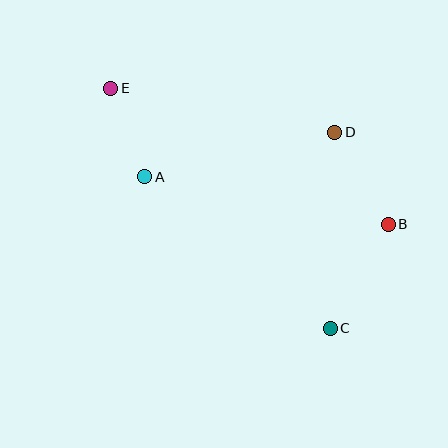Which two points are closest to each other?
Points A and E are closest to each other.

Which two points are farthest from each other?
Points C and E are farthest from each other.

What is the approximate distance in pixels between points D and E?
The distance between D and E is approximately 229 pixels.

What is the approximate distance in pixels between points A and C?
The distance between A and C is approximately 239 pixels.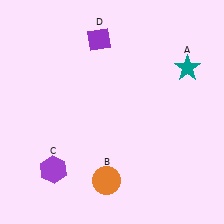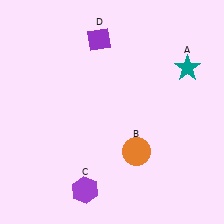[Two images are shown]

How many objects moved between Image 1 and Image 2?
2 objects moved between the two images.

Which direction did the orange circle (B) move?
The orange circle (B) moved right.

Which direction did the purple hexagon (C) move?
The purple hexagon (C) moved right.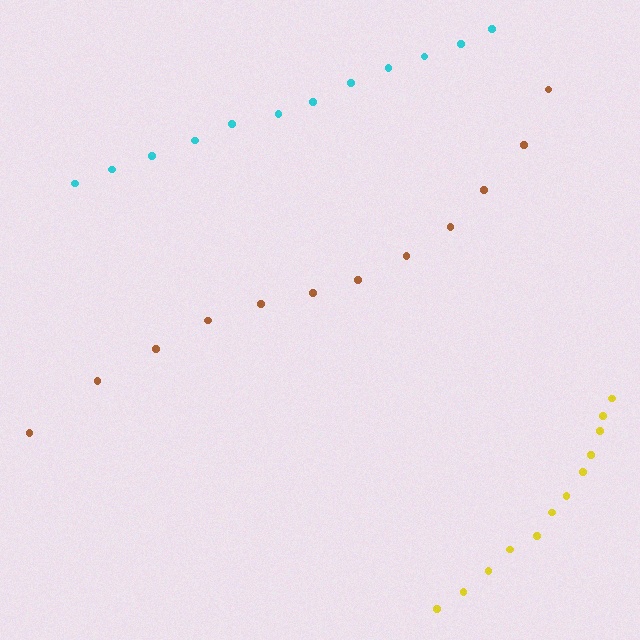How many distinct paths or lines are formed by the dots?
There are 3 distinct paths.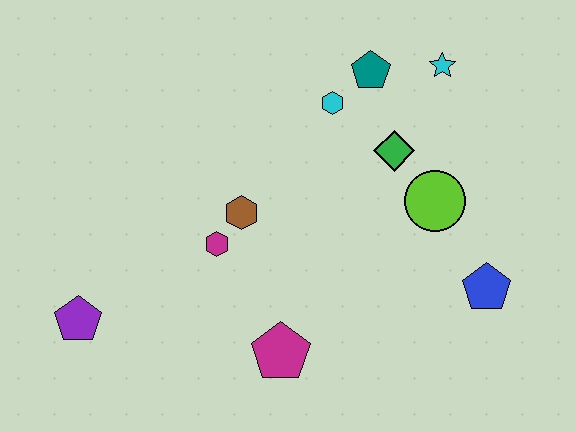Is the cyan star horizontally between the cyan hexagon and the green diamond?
No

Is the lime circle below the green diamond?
Yes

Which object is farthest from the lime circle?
The purple pentagon is farthest from the lime circle.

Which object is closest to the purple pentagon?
The magenta hexagon is closest to the purple pentagon.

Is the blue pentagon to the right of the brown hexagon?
Yes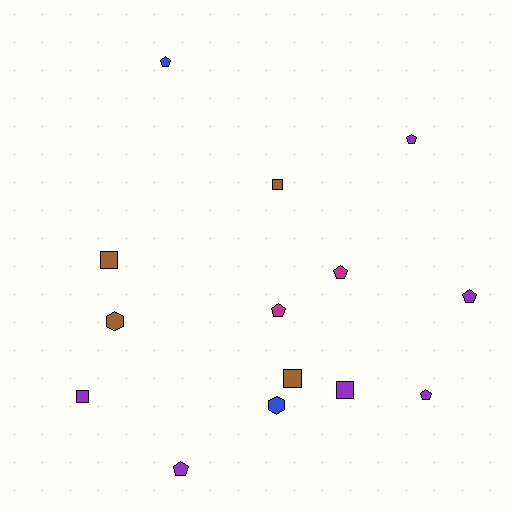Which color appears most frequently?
Purple, with 6 objects.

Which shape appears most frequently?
Pentagon, with 7 objects.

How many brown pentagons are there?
There are no brown pentagons.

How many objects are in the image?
There are 14 objects.